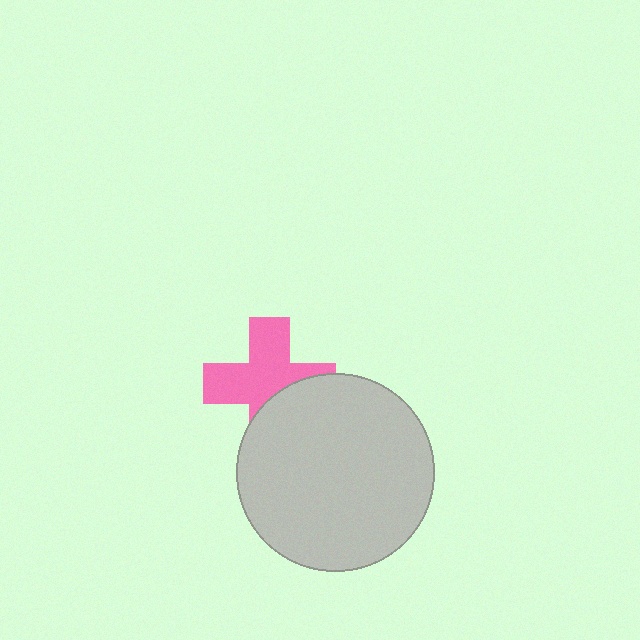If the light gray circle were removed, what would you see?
You would see the complete pink cross.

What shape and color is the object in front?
The object in front is a light gray circle.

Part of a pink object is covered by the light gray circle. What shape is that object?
It is a cross.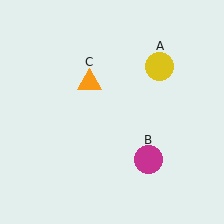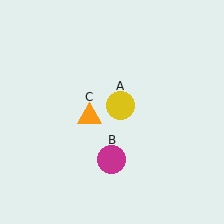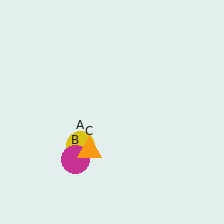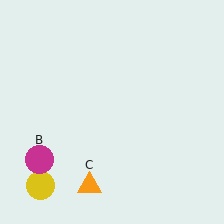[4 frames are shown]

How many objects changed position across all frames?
3 objects changed position: yellow circle (object A), magenta circle (object B), orange triangle (object C).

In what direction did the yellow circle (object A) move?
The yellow circle (object A) moved down and to the left.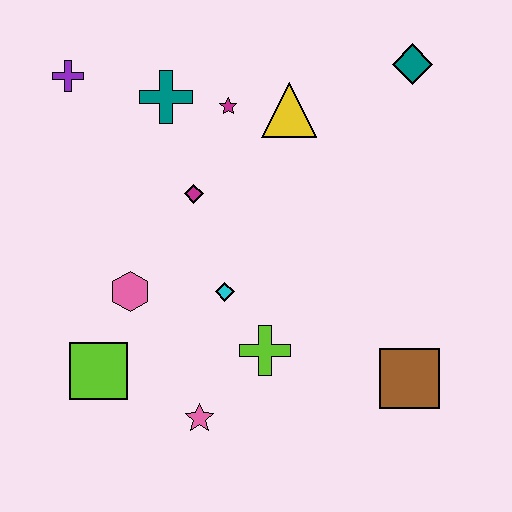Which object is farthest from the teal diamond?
The lime square is farthest from the teal diamond.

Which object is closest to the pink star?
The lime cross is closest to the pink star.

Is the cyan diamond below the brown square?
No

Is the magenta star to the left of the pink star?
No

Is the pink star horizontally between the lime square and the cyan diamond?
Yes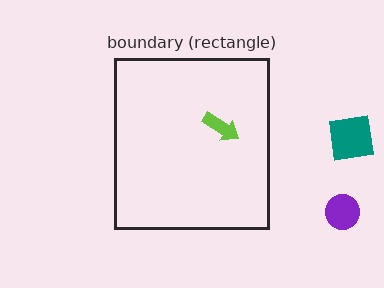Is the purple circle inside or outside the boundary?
Outside.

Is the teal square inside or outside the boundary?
Outside.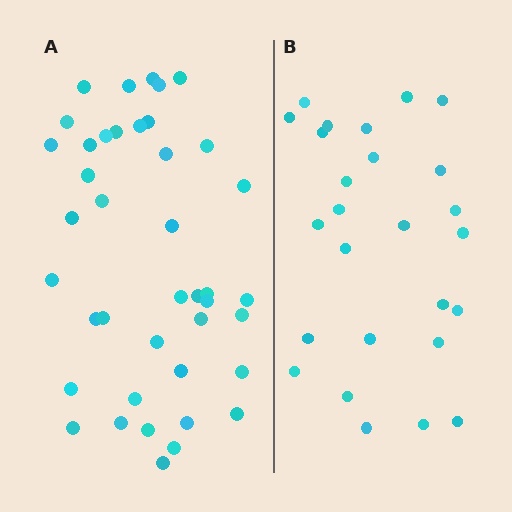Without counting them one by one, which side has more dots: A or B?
Region A (the left region) has more dots.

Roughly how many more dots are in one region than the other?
Region A has approximately 15 more dots than region B.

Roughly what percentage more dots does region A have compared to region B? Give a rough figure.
About 60% more.